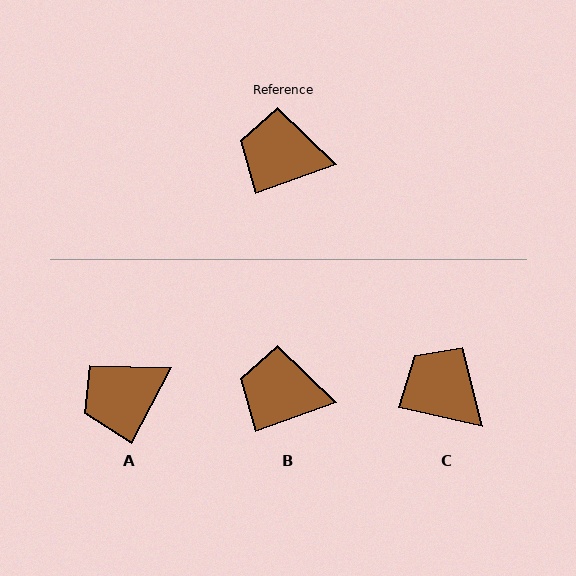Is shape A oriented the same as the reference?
No, it is off by about 42 degrees.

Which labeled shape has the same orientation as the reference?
B.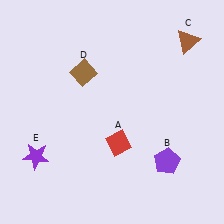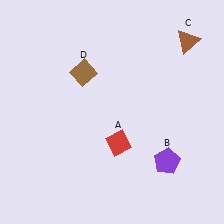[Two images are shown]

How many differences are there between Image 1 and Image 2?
There is 1 difference between the two images.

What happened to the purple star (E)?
The purple star (E) was removed in Image 2. It was in the bottom-left area of Image 1.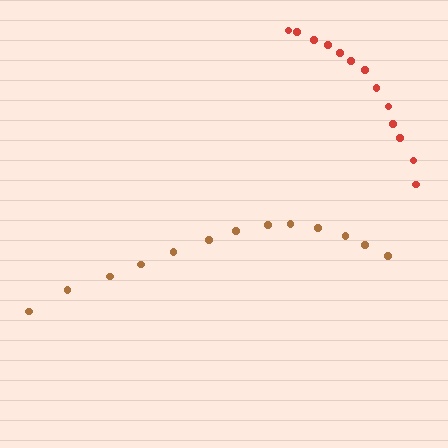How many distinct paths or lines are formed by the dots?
There are 2 distinct paths.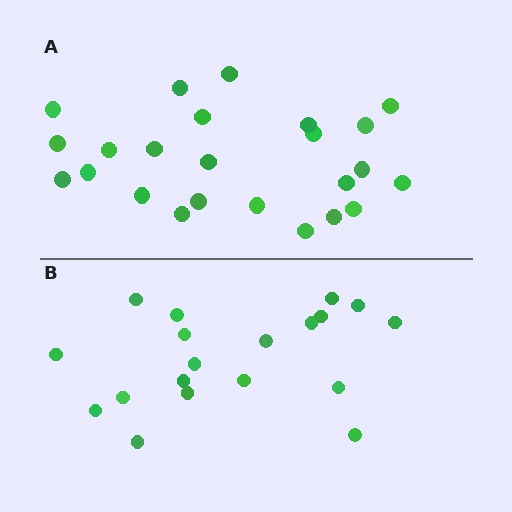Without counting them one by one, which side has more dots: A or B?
Region A (the top region) has more dots.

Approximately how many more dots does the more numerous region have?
Region A has about 5 more dots than region B.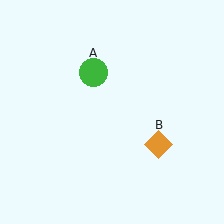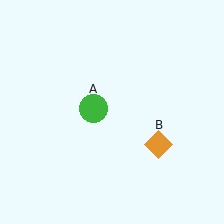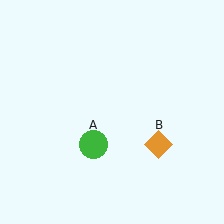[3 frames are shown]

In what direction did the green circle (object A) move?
The green circle (object A) moved down.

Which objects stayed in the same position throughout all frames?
Orange diamond (object B) remained stationary.